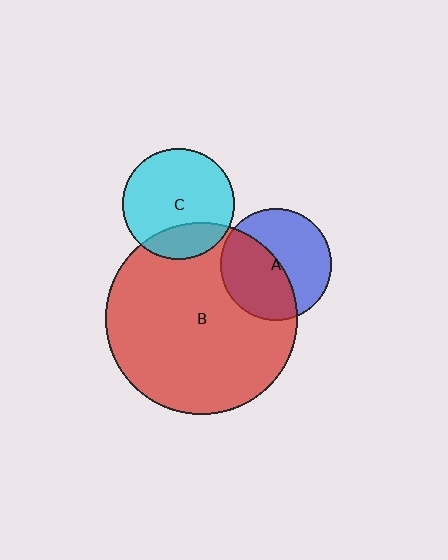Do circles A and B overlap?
Yes.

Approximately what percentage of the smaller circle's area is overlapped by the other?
Approximately 50%.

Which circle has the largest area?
Circle B (red).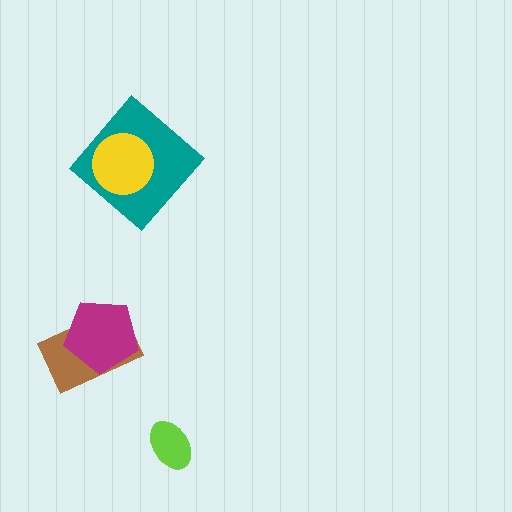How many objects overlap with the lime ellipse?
0 objects overlap with the lime ellipse.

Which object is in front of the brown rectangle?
The magenta pentagon is in front of the brown rectangle.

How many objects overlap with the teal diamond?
1 object overlaps with the teal diamond.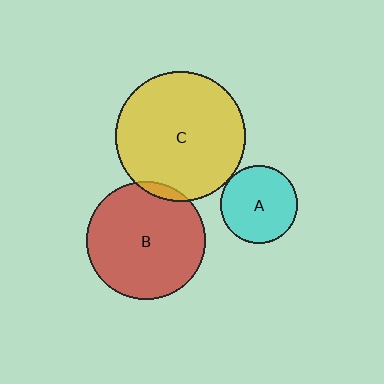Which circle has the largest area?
Circle C (yellow).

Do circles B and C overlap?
Yes.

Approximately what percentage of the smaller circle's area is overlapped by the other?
Approximately 5%.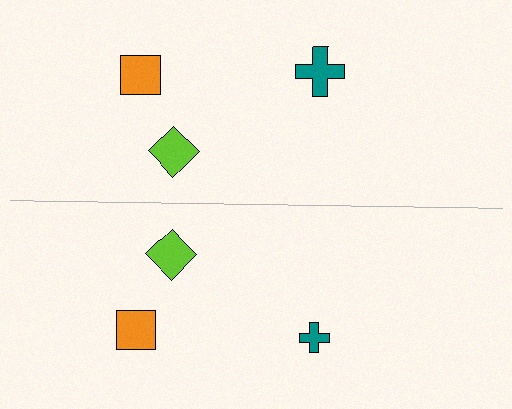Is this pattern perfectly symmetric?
No, the pattern is not perfectly symmetric. The teal cross on the bottom side has a different size than its mirror counterpart.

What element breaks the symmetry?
The teal cross on the bottom side has a different size than its mirror counterpart.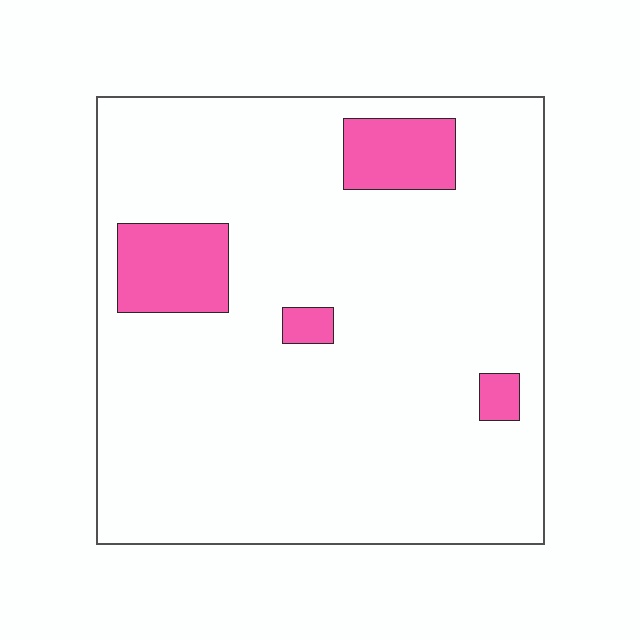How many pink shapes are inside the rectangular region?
4.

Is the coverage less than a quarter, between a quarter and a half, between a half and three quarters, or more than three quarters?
Less than a quarter.